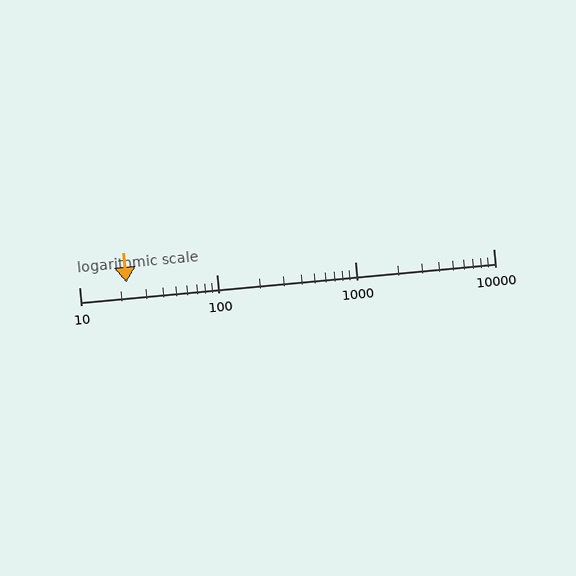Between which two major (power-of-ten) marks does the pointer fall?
The pointer is between 10 and 100.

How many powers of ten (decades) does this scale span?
The scale spans 3 decades, from 10 to 10000.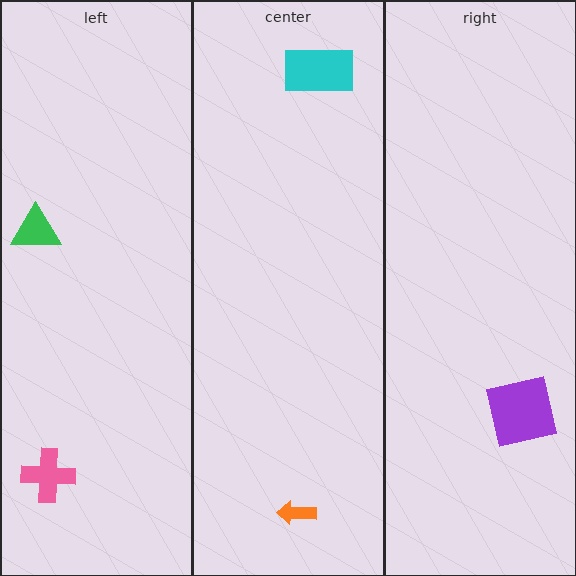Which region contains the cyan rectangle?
The center region.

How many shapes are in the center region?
2.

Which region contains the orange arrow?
The center region.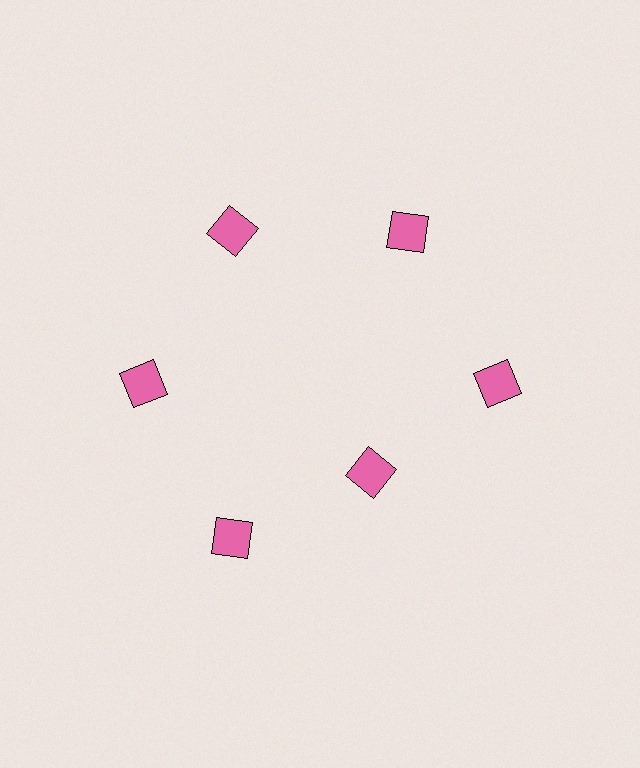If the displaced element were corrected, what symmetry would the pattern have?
It would have 6-fold rotational symmetry — the pattern would map onto itself every 60 degrees.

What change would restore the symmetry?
The symmetry would be restored by moving it outward, back onto the ring so that all 6 squares sit at equal angles and equal distance from the center.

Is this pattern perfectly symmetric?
No. The 6 pink squares are arranged in a ring, but one element near the 5 o'clock position is pulled inward toward the center, breaking the 6-fold rotational symmetry.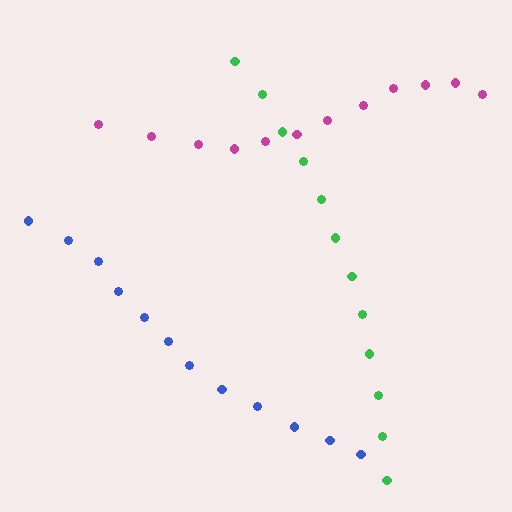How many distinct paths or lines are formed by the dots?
There are 3 distinct paths.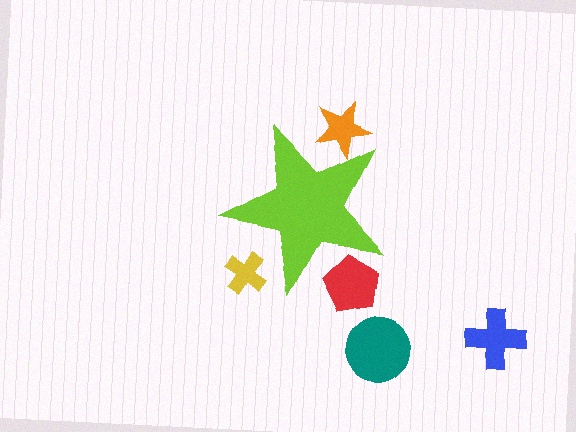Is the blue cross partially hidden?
No, the blue cross is fully visible.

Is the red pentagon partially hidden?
Yes, the red pentagon is partially hidden behind the lime star.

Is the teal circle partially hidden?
No, the teal circle is fully visible.